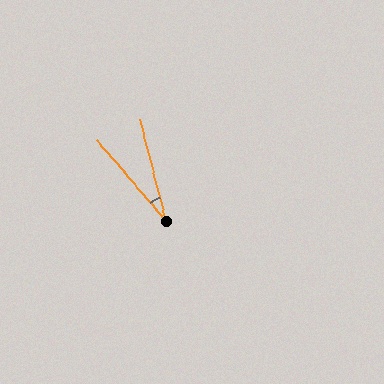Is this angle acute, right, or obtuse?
It is acute.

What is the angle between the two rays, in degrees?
Approximately 26 degrees.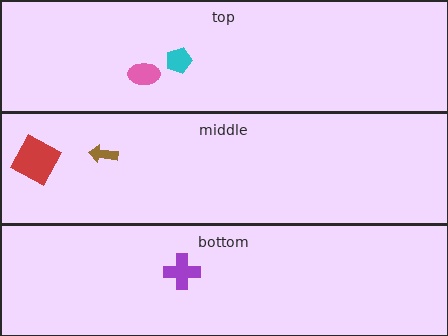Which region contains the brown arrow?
The middle region.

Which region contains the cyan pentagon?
The top region.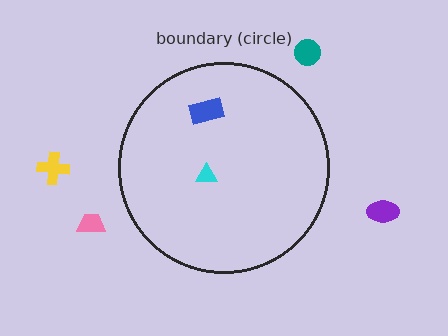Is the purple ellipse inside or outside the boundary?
Outside.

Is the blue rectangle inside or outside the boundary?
Inside.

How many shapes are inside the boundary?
2 inside, 4 outside.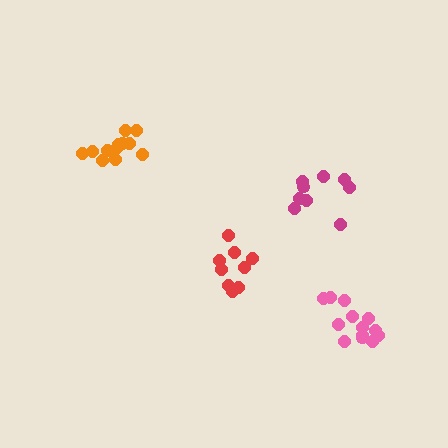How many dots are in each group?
Group 1: 9 dots, Group 2: 13 dots, Group 3: 9 dots, Group 4: 12 dots (43 total).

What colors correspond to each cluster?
The clusters are colored: magenta, pink, red, orange.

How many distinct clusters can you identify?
There are 4 distinct clusters.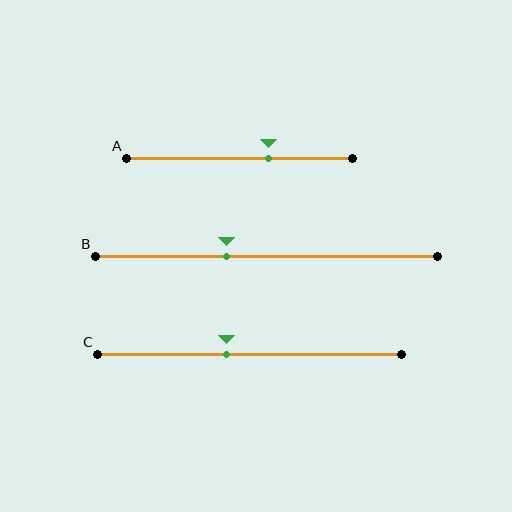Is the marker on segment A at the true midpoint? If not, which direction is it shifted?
No, the marker on segment A is shifted to the right by about 12% of the segment length.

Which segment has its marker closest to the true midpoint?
Segment C has its marker closest to the true midpoint.